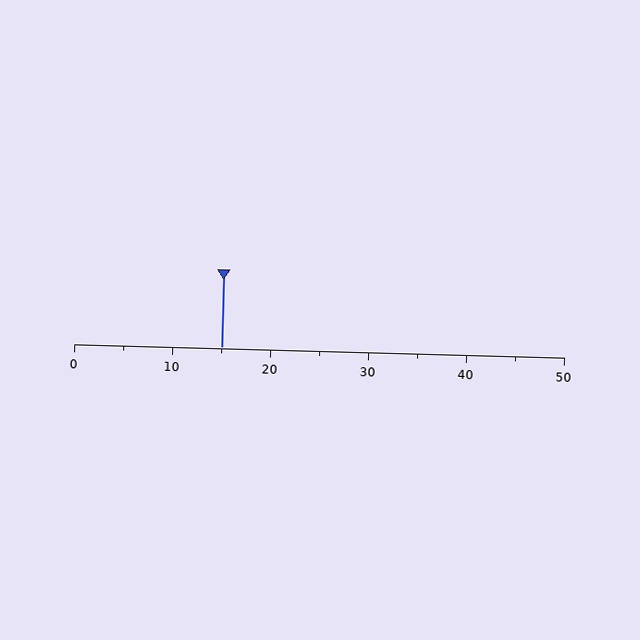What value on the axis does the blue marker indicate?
The marker indicates approximately 15.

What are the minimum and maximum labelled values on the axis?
The axis runs from 0 to 50.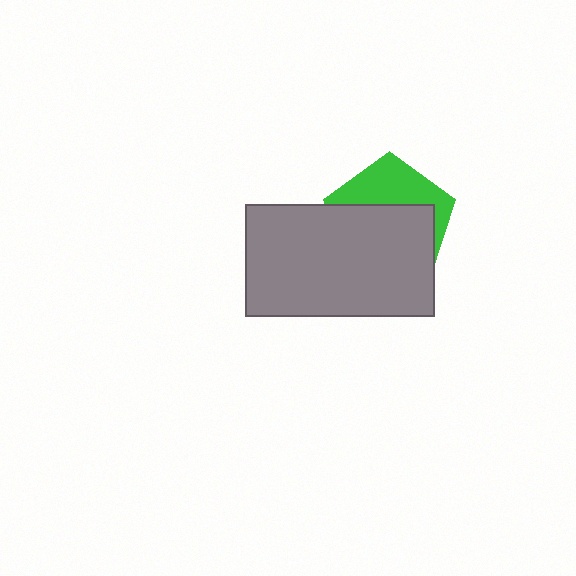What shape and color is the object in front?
The object in front is a gray rectangle.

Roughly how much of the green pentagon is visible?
A small part of it is visible (roughly 37%).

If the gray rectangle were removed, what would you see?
You would see the complete green pentagon.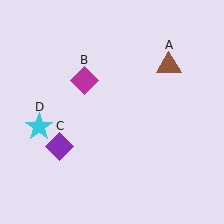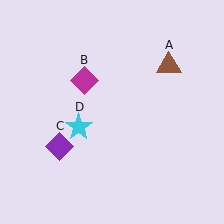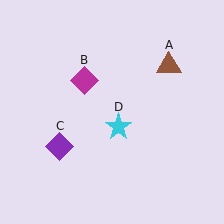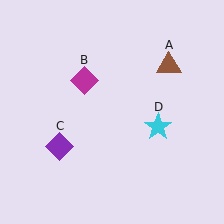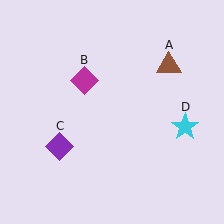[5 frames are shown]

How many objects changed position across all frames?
1 object changed position: cyan star (object D).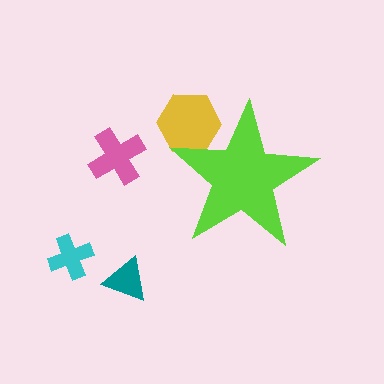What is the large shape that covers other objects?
A lime star.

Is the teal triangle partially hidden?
No, the teal triangle is fully visible.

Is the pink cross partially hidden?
No, the pink cross is fully visible.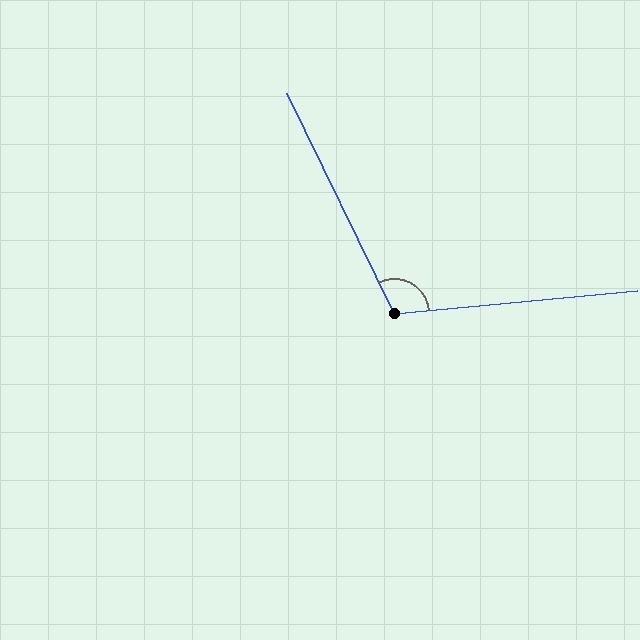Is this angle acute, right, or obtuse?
It is obtuse.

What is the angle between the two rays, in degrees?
Approximately 110 degrees.